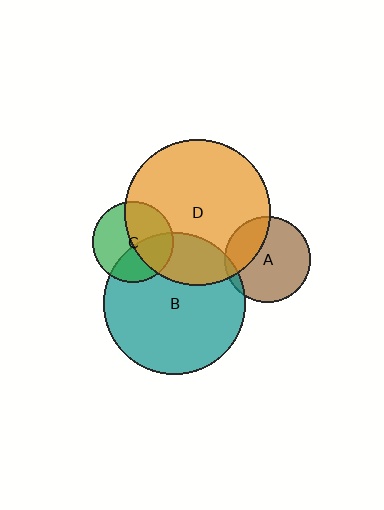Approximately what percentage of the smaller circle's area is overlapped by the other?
Approximately 50%.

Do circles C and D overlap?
Yes.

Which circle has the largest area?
Circle D (orange).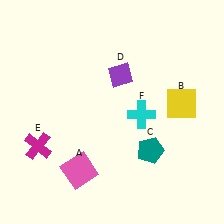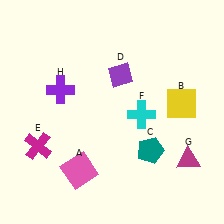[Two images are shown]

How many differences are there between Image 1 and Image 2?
There are 2 differences between the two images.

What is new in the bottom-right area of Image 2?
A magenta triangle (G) was added in the bottom-right area of Image 2.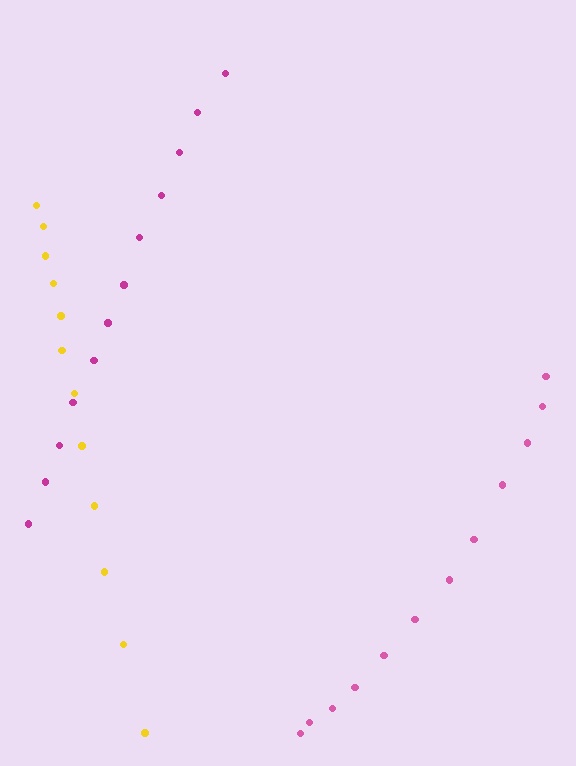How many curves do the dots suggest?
There are 3 distinct paths.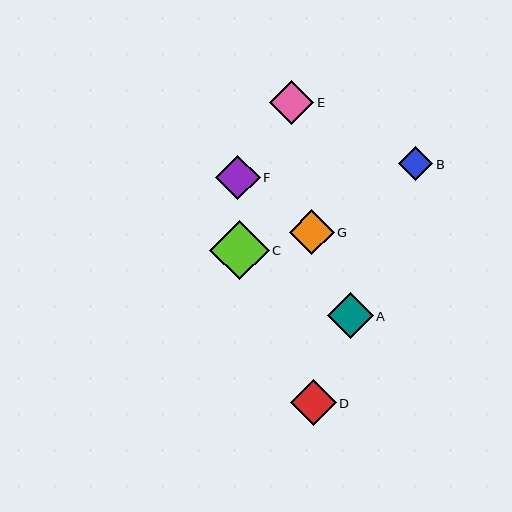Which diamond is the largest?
Diamond C is the largest with a size of approximately 60 pixels.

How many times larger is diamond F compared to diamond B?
Diamond F is approximately 1.3 times the size of diamond B.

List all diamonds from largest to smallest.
From largest to smallest: C, D, A, G, F, E, B.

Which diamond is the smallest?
Diamond B is the smallest with a size of approximately 34 pixels.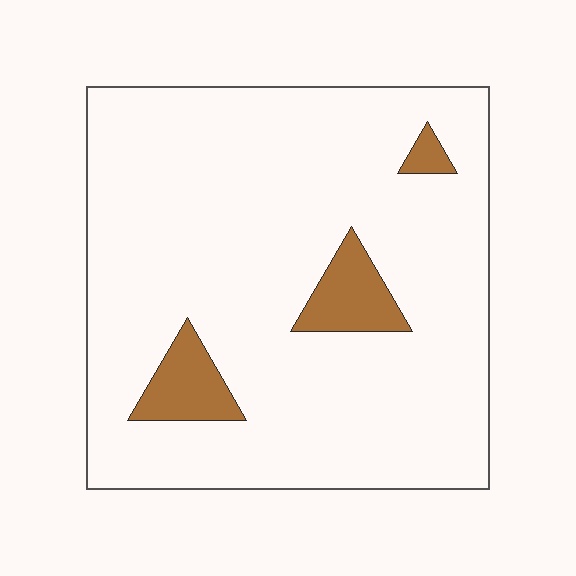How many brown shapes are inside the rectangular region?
3.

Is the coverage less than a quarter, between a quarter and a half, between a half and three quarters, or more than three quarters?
Less than a quarter.